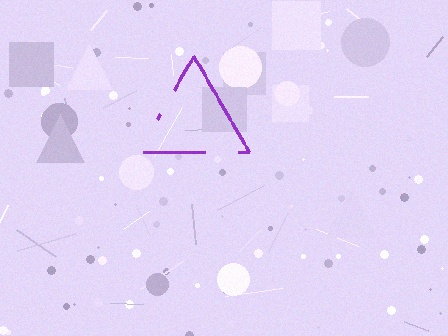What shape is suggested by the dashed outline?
The dashed outline suggests a triangle.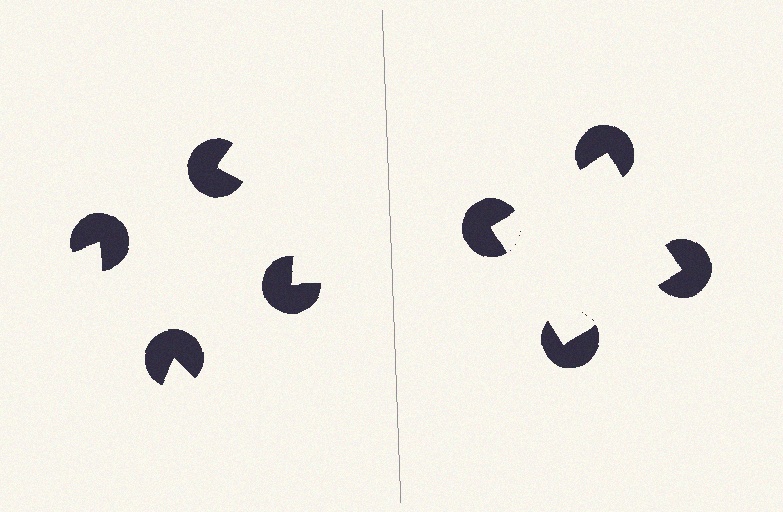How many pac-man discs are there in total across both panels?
8 — 4 on each side.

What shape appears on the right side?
An illusory square.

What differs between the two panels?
The pac-man discs are positioned identically on both sides; only the wedge orientations differ. On the right they align to a square; on the left they are misaligned.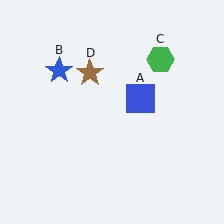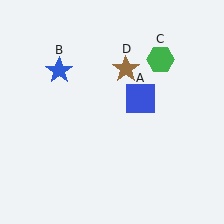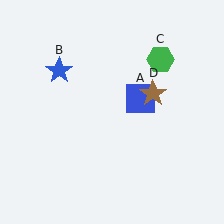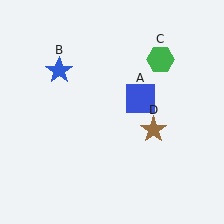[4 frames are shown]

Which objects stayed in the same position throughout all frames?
Blue square (object A) and blue star (object B) and green hexagon (object C) remained stationary.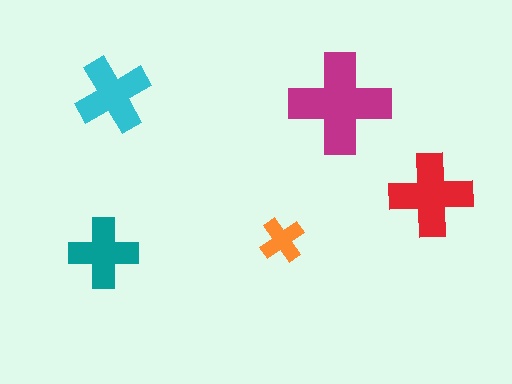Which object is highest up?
The cyan cross is topmost.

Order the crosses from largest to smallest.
the magenta one, the red one, the cyan one, the teal one, the orange one.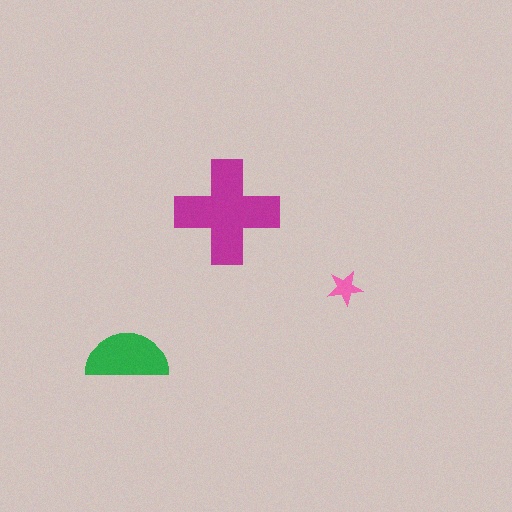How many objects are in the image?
There are 3 objects in the image.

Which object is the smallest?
The pink star.